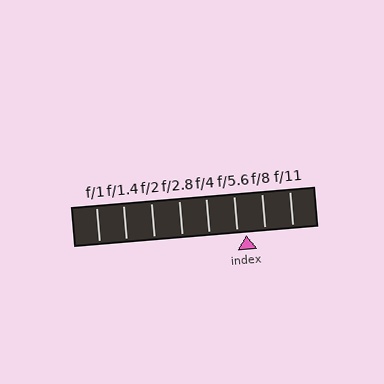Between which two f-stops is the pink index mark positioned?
The index mark is between f/5.6 and f/8.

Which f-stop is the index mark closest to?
The index mark is closest to f/5.6.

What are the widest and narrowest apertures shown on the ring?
The widest aperture shown is f/1 and the narrowest is f/11.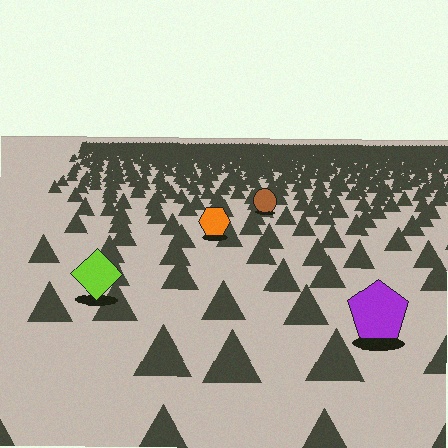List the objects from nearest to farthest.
From nearest to farthest: the purple pentagon, the lime diamond, the orange hexagon, the brown circle.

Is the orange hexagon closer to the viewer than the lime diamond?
No. The lime diamond is closer — you can tell from the texture gradient: the ground texture is coarser near it.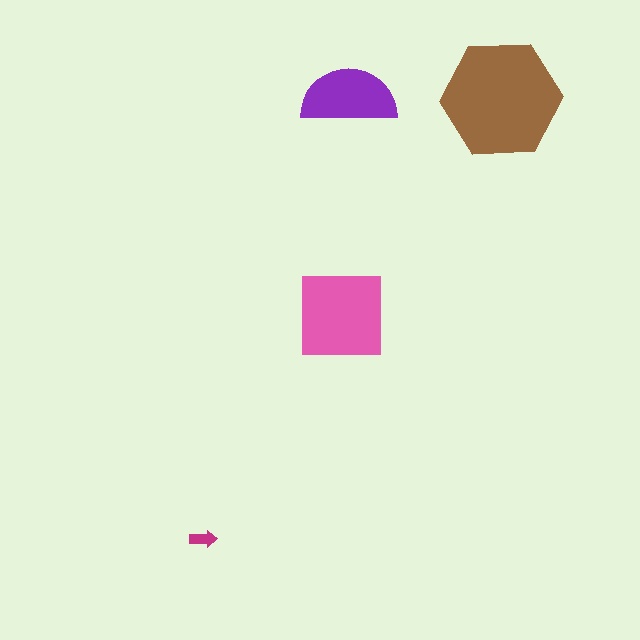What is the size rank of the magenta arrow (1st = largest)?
4th.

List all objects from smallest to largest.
The magenta arrow, the purple semicircle, the pink square, the brown hexagon.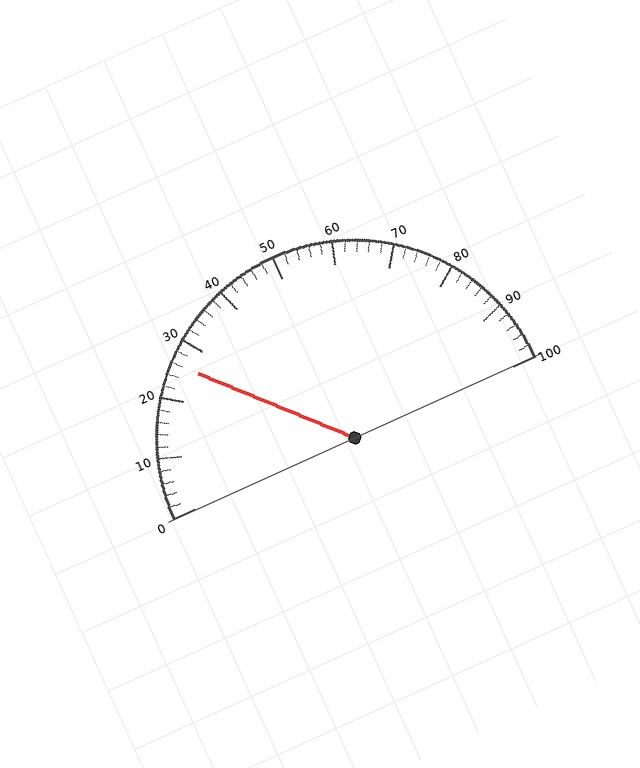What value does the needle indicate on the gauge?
The needle indicates approximately 26.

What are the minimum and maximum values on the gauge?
The gauge ranges from 0 to 100.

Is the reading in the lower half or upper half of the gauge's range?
The reading is in the lower half of the range (0 to 100).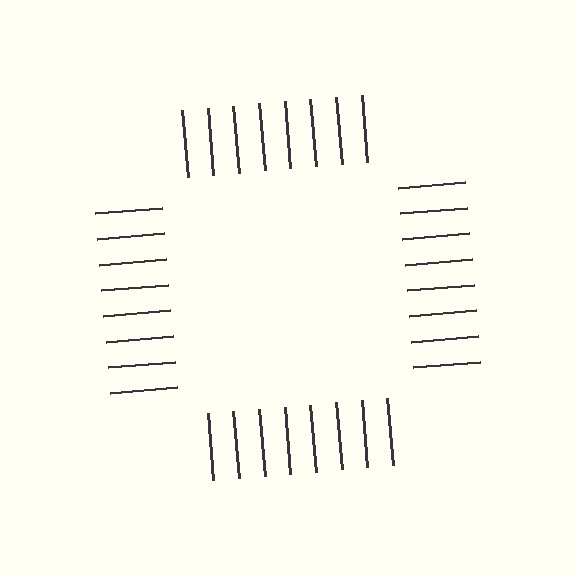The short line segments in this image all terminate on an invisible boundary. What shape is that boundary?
An illusory square — the line segments terminate on its edges but no continuous stroke is drawn.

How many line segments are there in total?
32 — 8 along each of the 4 edges.